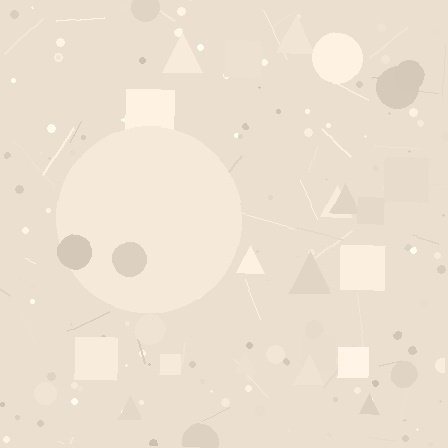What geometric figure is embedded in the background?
A circle is embedded in the background.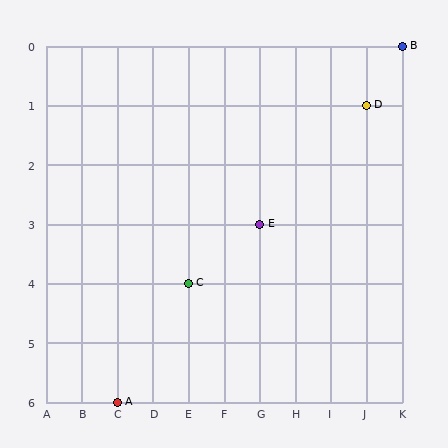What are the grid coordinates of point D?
Point D is at grid coordinates (J, 1).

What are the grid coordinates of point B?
Point B is at grid coordinates (K, 0).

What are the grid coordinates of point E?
Point E is at grid coordinates (G, 3).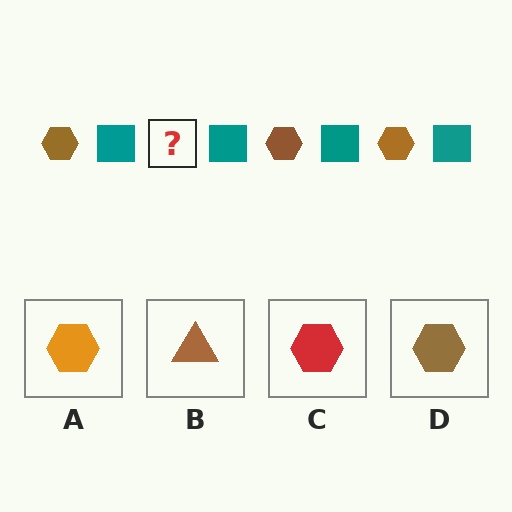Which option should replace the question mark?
Option D.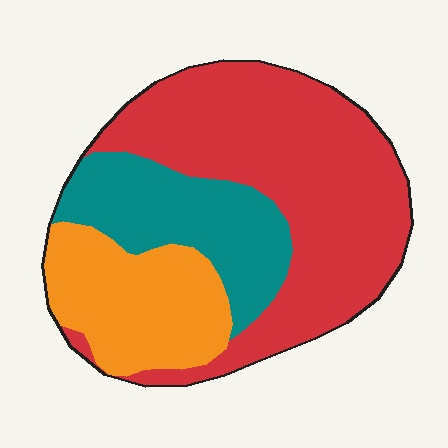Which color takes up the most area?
Red, at roughly 55%.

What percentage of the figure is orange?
Orange covers about 25% of the figure.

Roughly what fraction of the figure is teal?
Teal covers about 25% of the figure.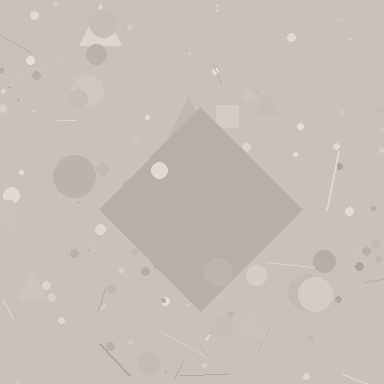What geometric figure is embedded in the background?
A diamond is embedded in the background.